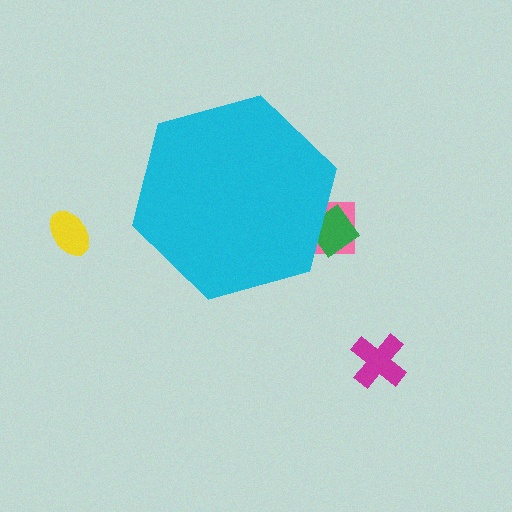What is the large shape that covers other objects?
A cyan hexagon.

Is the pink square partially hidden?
Yes, the pink square is partially hidden behind the cyan hexagon.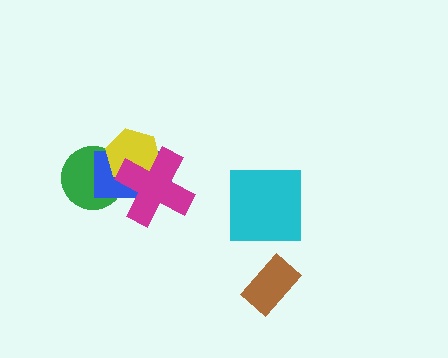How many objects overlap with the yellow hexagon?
3 objects overlap with the yellow hexagon.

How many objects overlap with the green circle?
3 objects overlap with the green circle.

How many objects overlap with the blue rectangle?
3 objects overlap with the blue rectangle.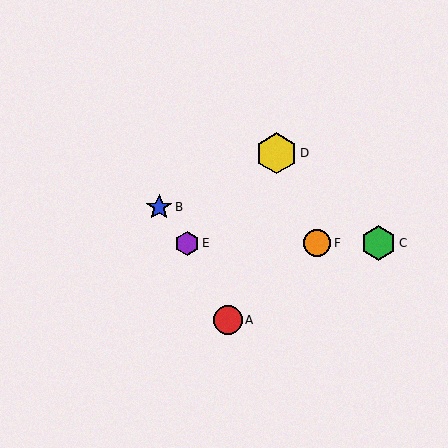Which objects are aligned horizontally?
Objects C, E, F are aligned horizontally.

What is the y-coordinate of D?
Object D is at y≈153.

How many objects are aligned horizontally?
3 objects (C, E, F) are aligned horizontally.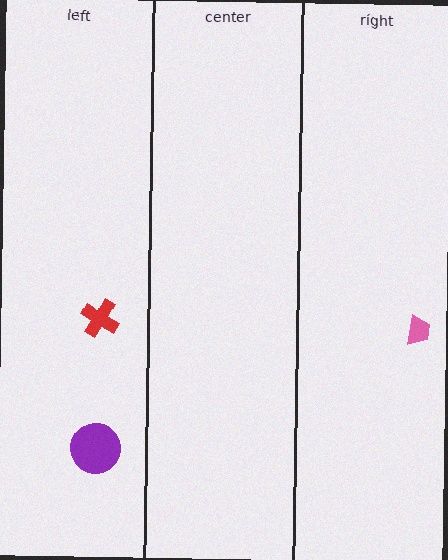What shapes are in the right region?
The pink trapezoid.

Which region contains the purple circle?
The left region.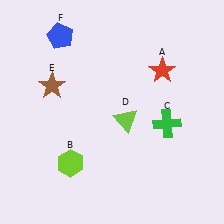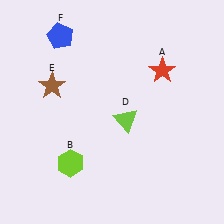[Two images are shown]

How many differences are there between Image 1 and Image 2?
There is 1 difference between the two images.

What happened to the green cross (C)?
The green cross (C) was removed in Image 2. It was in the bottom-right area of Image 1.